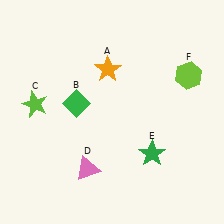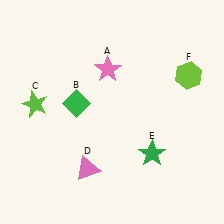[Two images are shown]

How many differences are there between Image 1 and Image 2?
There is 1 difference between the two images.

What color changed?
The star (A) changed from orange in Image 1 to pink in Image 2.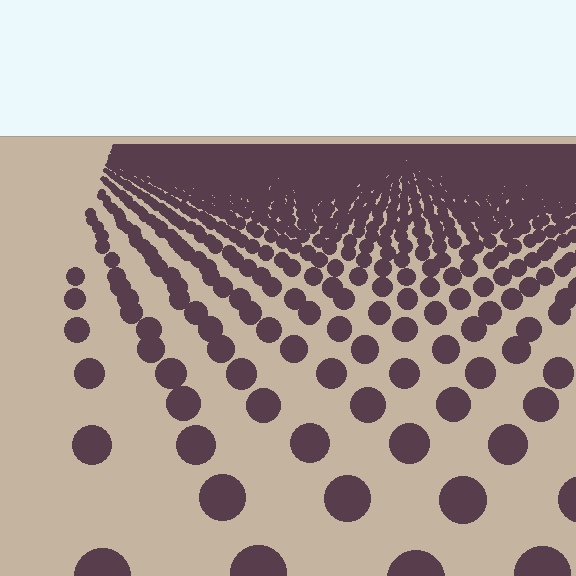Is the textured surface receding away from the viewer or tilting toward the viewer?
The surface is receding away from the viewer. Texture elements get smaller and denser toward the top.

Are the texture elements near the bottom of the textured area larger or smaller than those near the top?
Larger. Near the bottom, elements are closer to the viewer and appear at a bigger on-screen size.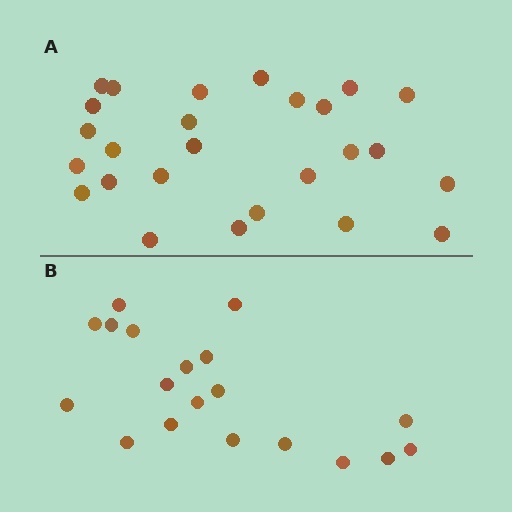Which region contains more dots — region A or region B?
Region A (the top region) has more dots.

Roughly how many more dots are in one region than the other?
Region A has roughly 8 or so more dots than region B.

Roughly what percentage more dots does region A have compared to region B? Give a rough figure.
About 35% more.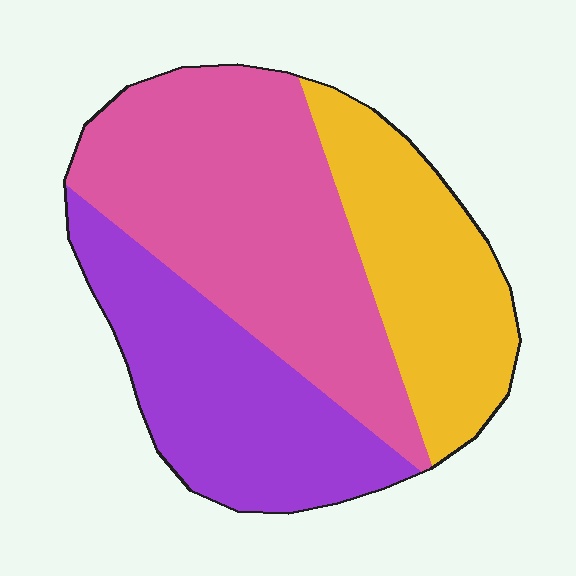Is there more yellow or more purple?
Purple.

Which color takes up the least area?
Yellow, at roughly 25%.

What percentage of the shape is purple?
Purple covers 30% of the shape.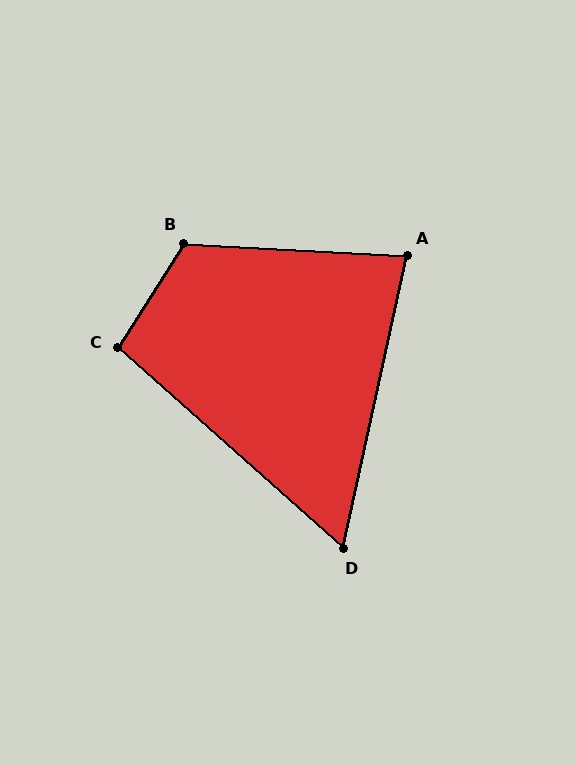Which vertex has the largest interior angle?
B, at approximately 119 degrees.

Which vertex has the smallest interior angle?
D, at approximately 61 degrees.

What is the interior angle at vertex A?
Approximately 81 degrees (acute).